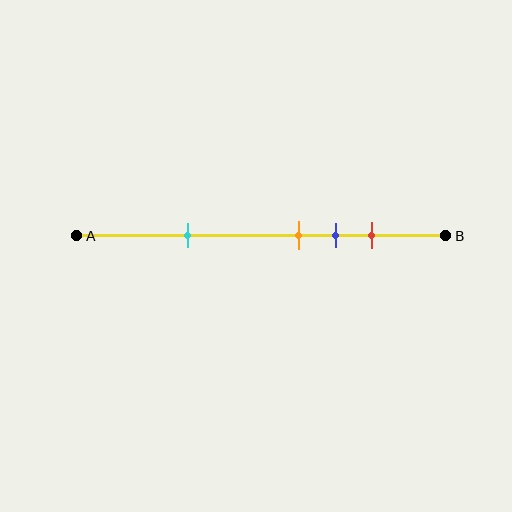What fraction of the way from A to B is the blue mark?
The blue mark is approximately 70% (0.7) of the way from A to B.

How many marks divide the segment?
There are 4 marks dividing the segment.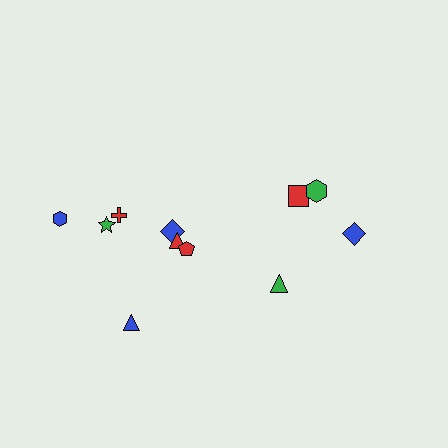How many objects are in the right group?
There are 4 objects.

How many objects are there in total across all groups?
There are 11 objects.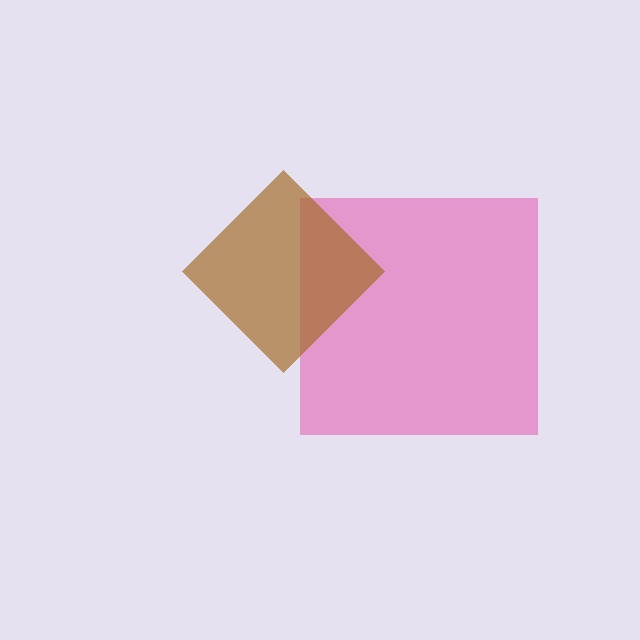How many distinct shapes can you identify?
There are 2 distinct shapes: a pink square, a brown diamond.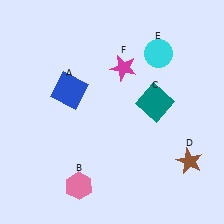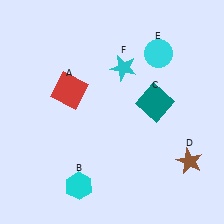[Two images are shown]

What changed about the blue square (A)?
In Image 1, A is blue. In Image 2, it changed to red.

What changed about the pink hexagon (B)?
In Image 1, B is pink. In Image 2, it changed to cyan.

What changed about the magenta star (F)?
In Image 1, F is magenta. In Image 2, it changed to cyan.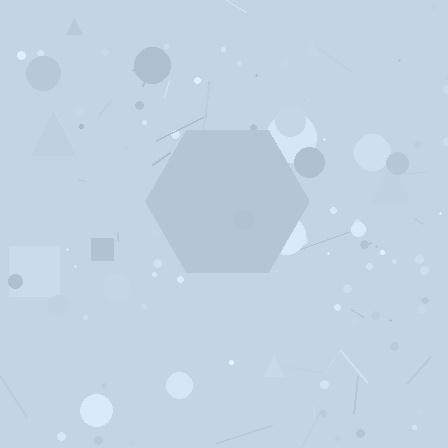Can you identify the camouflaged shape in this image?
The camouflaged shape is a hexagon.